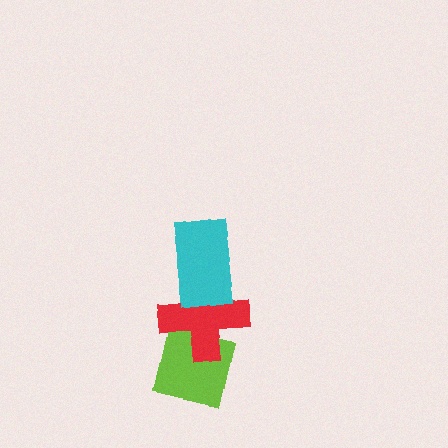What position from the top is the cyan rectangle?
The cyan rectangle is 1st from the top.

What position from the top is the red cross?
The red cross is 2nd from the top.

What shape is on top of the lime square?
The red cross is on top of the lime square.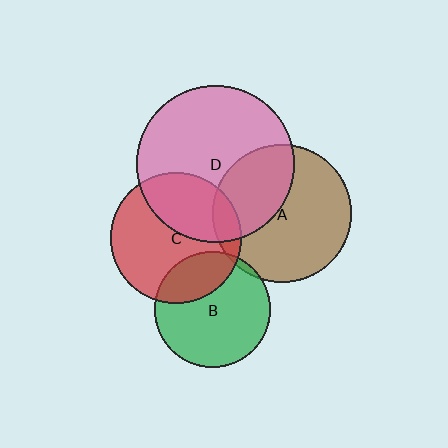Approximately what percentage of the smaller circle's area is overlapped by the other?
Approximately 10%.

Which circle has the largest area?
Circle D (pink).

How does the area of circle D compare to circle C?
Approximately 1.4 times.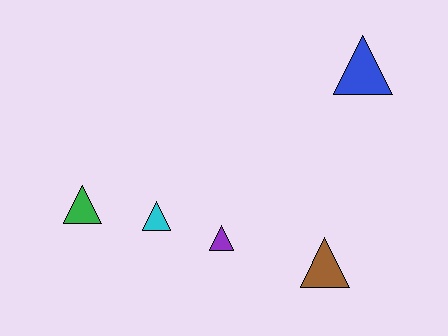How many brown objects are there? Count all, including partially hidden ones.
There is 1 brown object.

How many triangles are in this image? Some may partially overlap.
There are 5 triangles.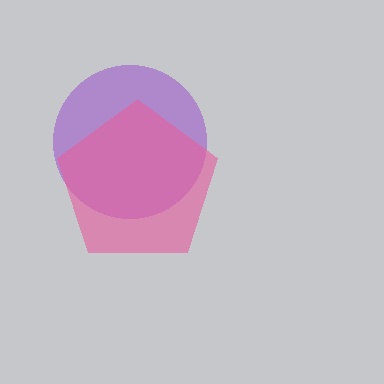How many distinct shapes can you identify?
There are 2 distinct shapes: a purple circle, a pink pentagon.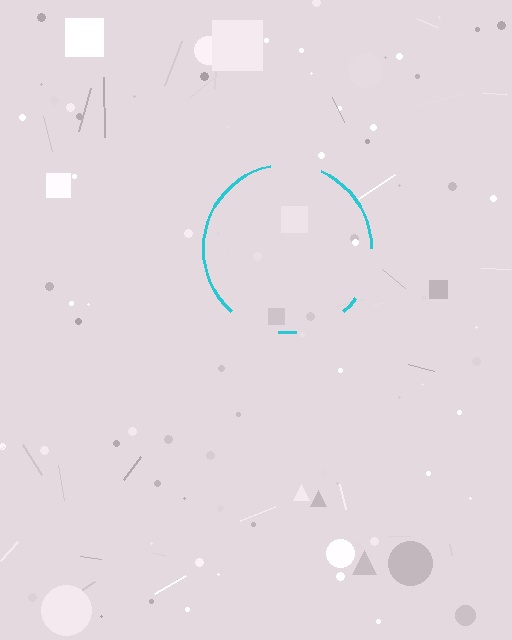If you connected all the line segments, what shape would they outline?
They would outline a circle.